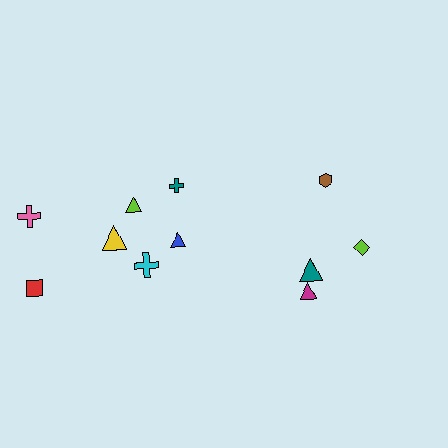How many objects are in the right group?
There are 4 objects.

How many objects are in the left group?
There are 7 objects.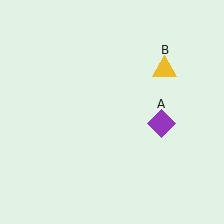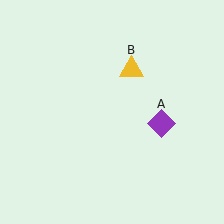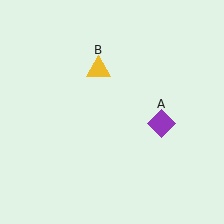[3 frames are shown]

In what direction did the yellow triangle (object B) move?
The yellow triangle (object B) moved left.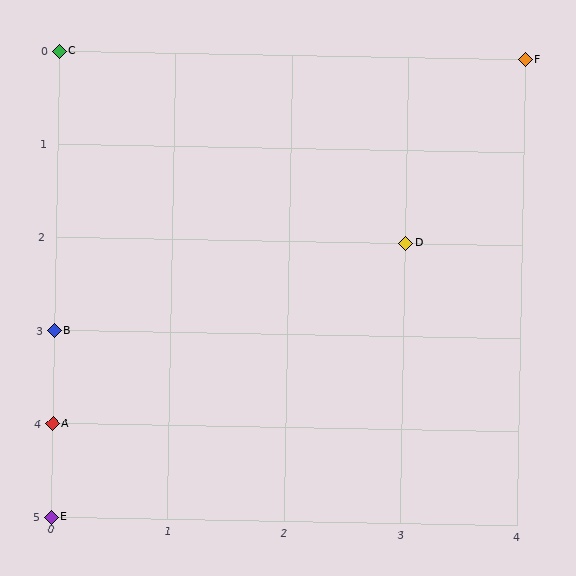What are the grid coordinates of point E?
Point E is at grid coordinates (0, 5).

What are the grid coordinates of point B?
Point B is at grid coordinates (0, 3).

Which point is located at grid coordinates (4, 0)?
Point F is at (4, 0).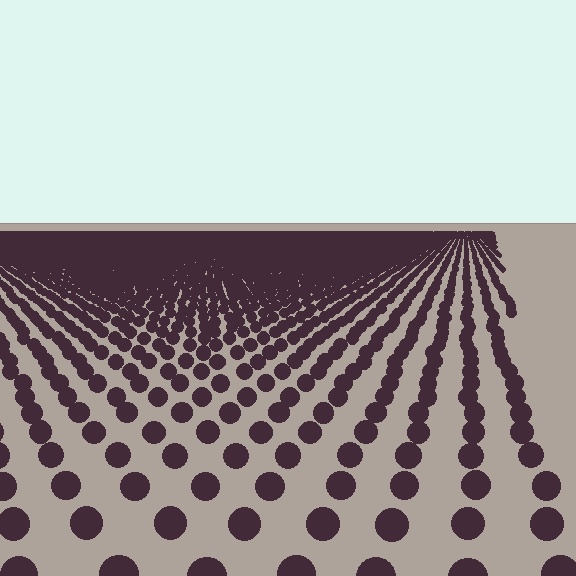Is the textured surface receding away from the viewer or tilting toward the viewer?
The surface is receding away from the viewer. Texture elements get smaller and denser toward the top.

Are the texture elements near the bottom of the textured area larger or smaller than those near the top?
Larger. Near the bottom, elements are closer to the viewer and appear at a bigger on-screen size.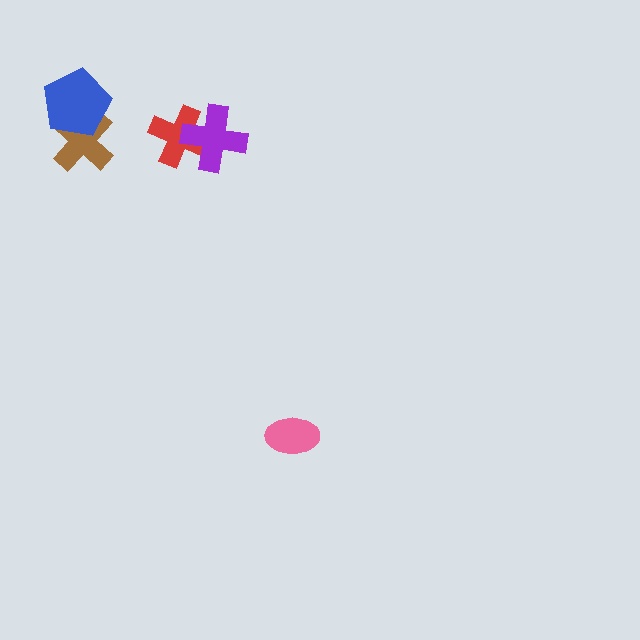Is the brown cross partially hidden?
Yes, it is partially covered by another shape.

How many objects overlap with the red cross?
1 object overlaps with the red cross.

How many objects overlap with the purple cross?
1 object overlaps with the purple cross.